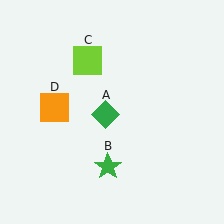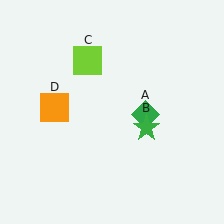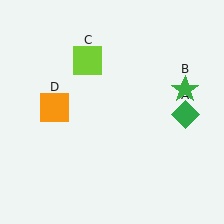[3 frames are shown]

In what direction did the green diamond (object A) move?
The green diamond (object A) moved right.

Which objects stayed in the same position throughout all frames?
Lime square (object C) and orange square (object D) remained stationary.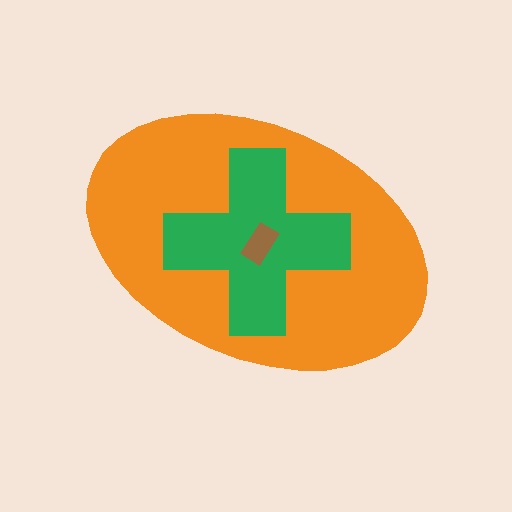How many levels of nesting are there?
3.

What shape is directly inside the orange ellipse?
The green cross.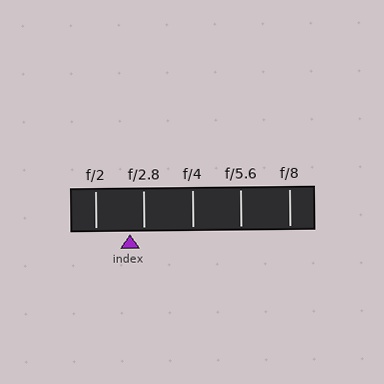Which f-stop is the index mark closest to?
The index mark is closest to f/2.8.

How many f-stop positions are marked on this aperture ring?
There are 5 f-stop positions marked.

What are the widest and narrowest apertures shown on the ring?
The widest aperture shown is f/2 and the narrowest is f/8.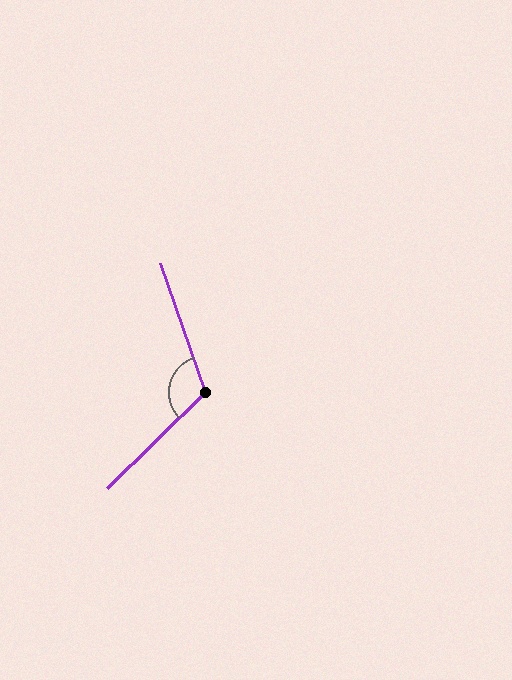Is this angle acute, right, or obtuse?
It is obtuse.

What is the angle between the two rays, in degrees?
Approximately 115 degrees.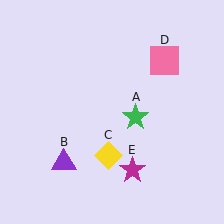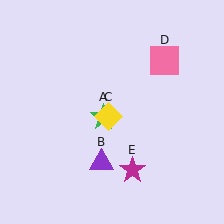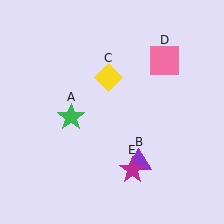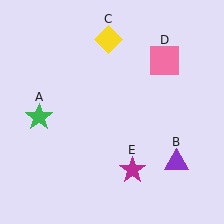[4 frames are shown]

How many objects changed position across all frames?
3 objects changed position: green star (object A), purple triangle (object B), yellow diamond (object C).